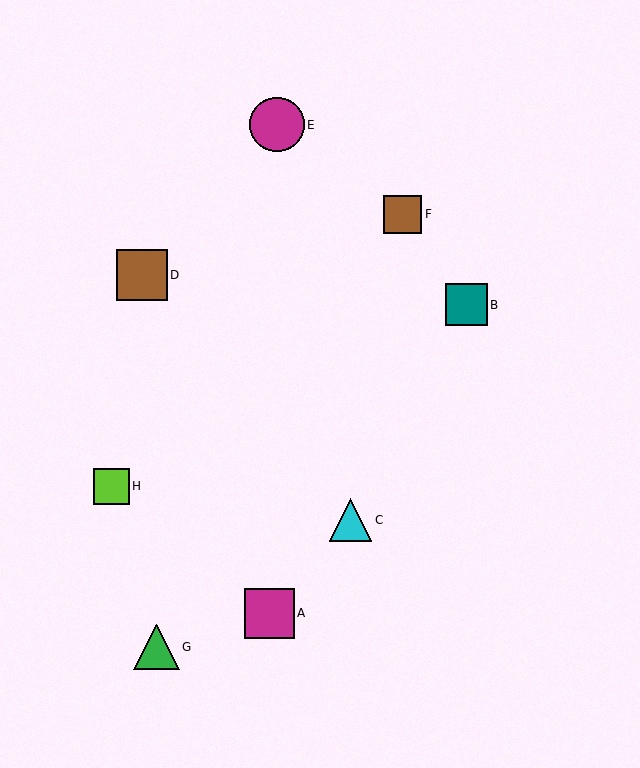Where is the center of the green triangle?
The center of the green triangle is at (156, 647).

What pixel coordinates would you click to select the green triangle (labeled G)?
Click at (156, 647) to select the green triangle G.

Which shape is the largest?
The magenta circle (labeled E) is the largest.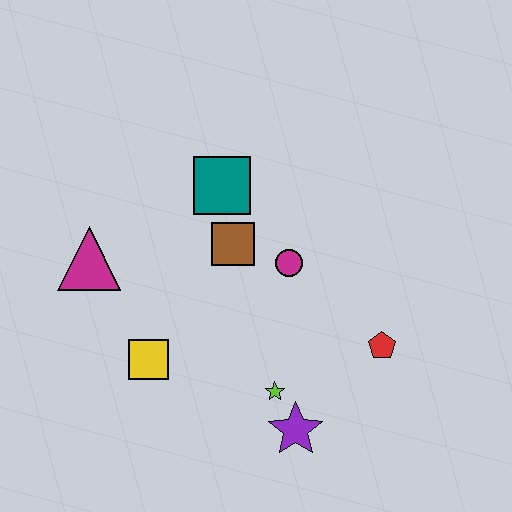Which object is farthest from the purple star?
The magenta triangle is farthest from the purple star.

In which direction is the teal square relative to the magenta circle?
The teal square is above the magenta circle.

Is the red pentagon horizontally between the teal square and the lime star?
No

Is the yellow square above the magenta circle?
No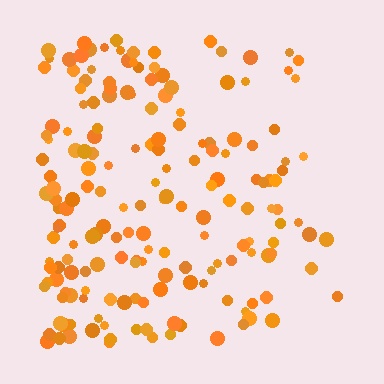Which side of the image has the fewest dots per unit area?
The right.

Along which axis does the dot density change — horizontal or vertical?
Horizontal.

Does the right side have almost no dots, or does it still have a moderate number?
Still a moderate number, just noticeably fewer than the left.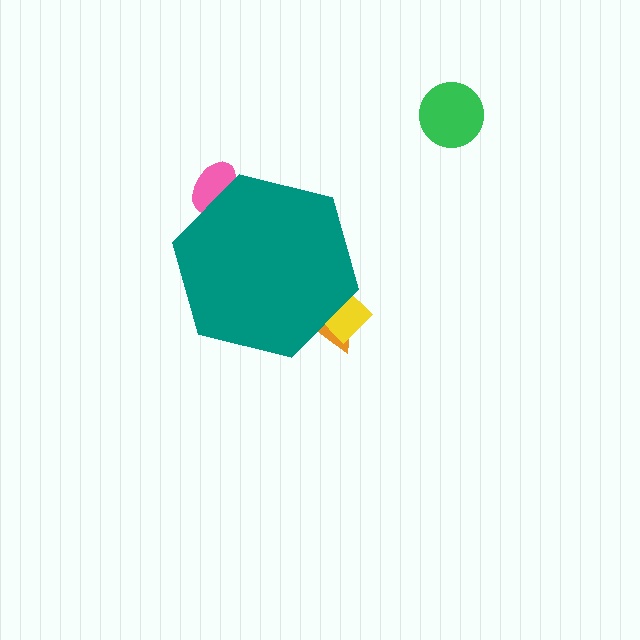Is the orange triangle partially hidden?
Yes, the orange triangle is partially hidden behind the teal hexagon.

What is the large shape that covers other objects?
A teal hexagon.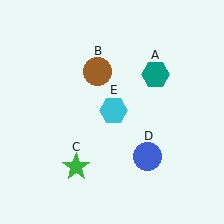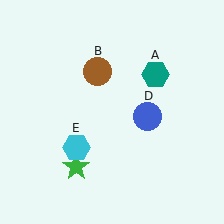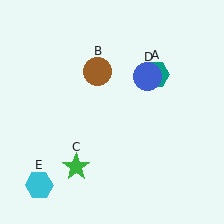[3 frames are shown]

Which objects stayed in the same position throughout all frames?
Teal hexagon (object A) and brown circle (object B) and green star (object C) remained stationary.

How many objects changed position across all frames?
2 objects changed position: blue circle (object D), cyan hexagon (object E).